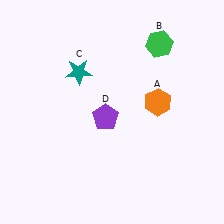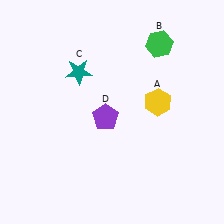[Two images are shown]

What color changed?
The hexagon (A) changed from orange in Image 1 to yellow in Image 2.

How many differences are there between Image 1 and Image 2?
There is 1 difference between the two images.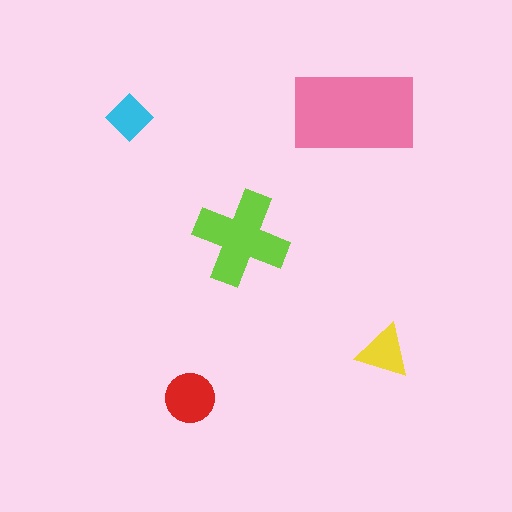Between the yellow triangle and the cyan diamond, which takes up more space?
The yellow triangle.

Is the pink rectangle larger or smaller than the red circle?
Larger.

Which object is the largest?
The pink rectangle.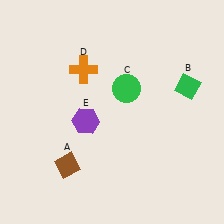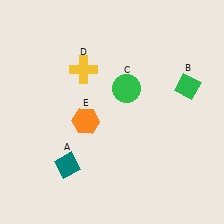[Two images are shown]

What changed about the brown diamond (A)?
In Image 1, A is brown. In Image 2, it changed to teal.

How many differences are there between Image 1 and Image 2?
There are 3 differences between the two images.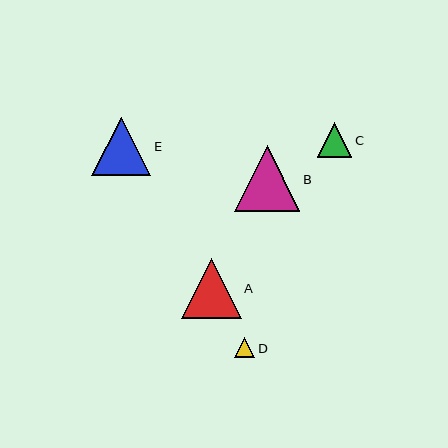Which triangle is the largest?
Triangle B is the largest with a size of approximately 66 pixels.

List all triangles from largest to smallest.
From largest to smallest: B, A, E, C, D.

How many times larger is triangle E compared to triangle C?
Triangle E is approximately 1.7 times the size of triangle C.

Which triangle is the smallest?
Triangle D is the smallest with a size of approximately 20 pixels.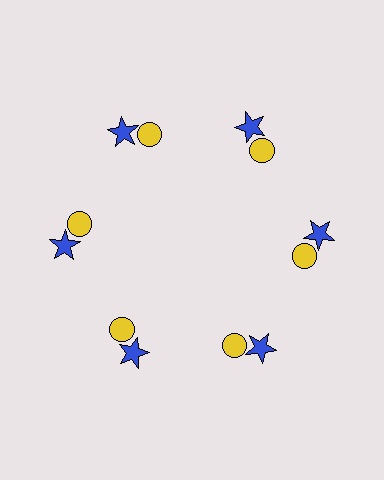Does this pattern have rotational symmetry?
Yes, this pattern has 6-fold rotational symmetry. It looks the same after rotating 60 degrees around the center.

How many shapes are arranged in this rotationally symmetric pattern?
There are 12 shapes, arranged in 6 groups of 2.